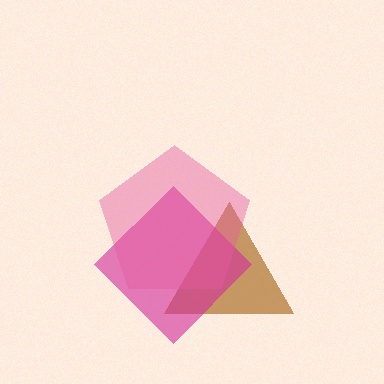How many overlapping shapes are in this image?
There are 3 overlapping shapes in the image.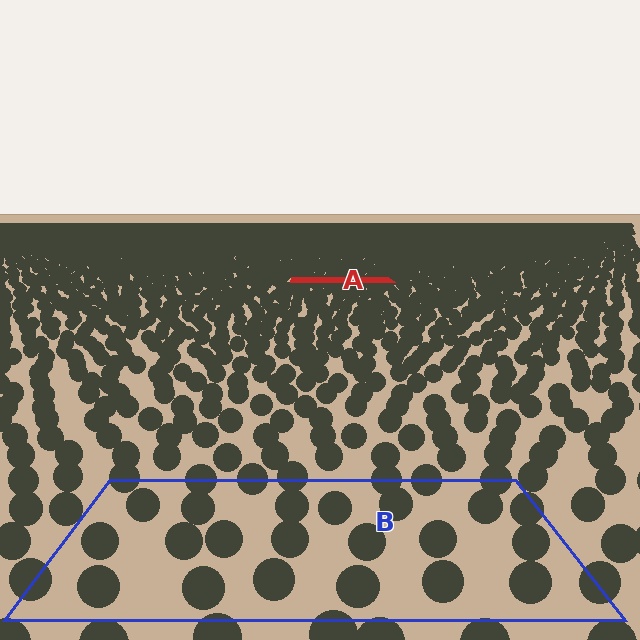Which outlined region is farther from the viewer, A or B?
Region A is farther from the viewer — the texture elements inside it appear smaller and more densely packed.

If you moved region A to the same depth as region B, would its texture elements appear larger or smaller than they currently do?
They would appear larger. At a closer depth, the same texture elements are projected at a bigger on-screen size.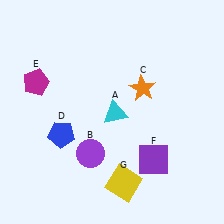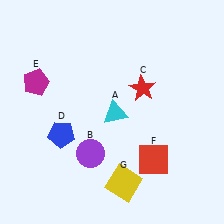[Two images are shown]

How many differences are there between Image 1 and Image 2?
There are 2 differences between the two images.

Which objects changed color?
C changed from orange to red. F changed from purple to red.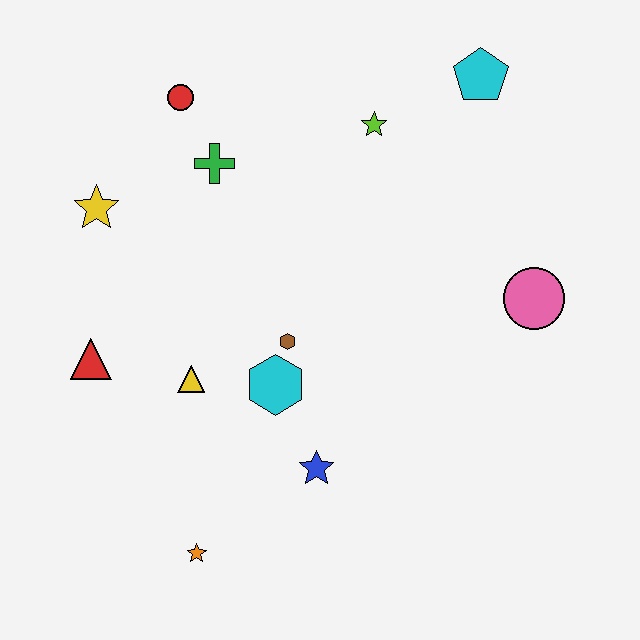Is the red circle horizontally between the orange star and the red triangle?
Yes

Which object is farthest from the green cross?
The orange star is farthest from the green cross.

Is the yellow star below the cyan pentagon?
Yes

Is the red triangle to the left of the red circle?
Yes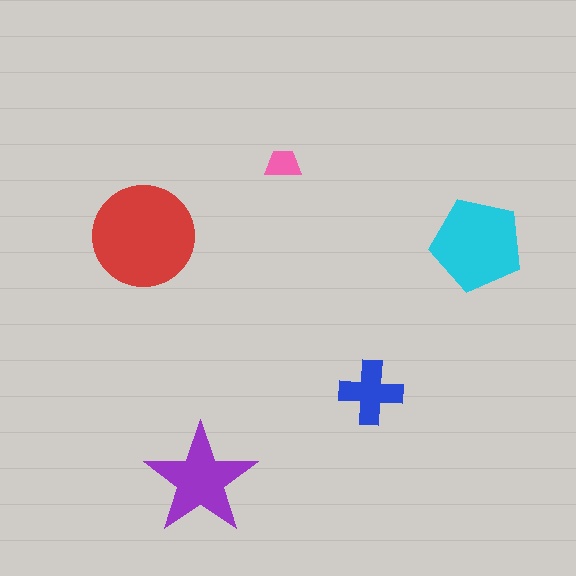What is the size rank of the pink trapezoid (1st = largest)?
5th.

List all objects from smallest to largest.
The pink trapezoid, the blue cross, the purple star, the cyan pentagon, the red circle.